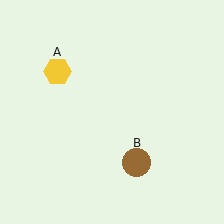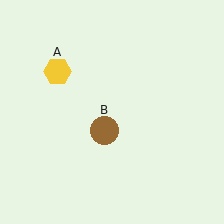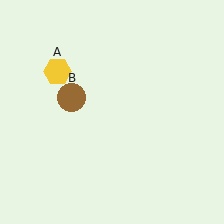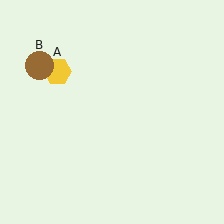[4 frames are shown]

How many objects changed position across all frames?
1 object changed position: brown circle (object B).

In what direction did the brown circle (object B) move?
The brown circle (object B) moved up and to the left.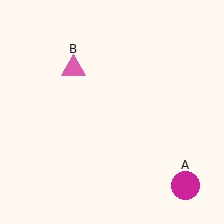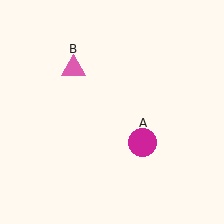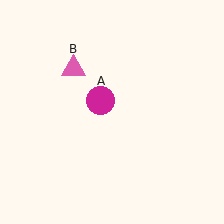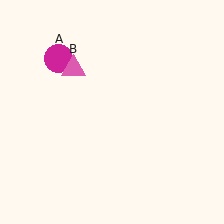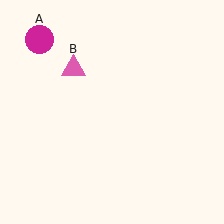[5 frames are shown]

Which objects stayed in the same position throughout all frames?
Pink triangle (object B) remained stationary.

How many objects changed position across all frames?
1 object changed position: magenta circle (object A).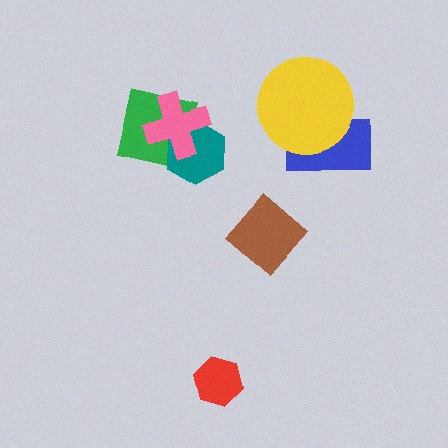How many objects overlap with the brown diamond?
0 objects overlap with the brown diamond.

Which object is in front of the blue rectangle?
The yellow circle is in front of the blue rectangle.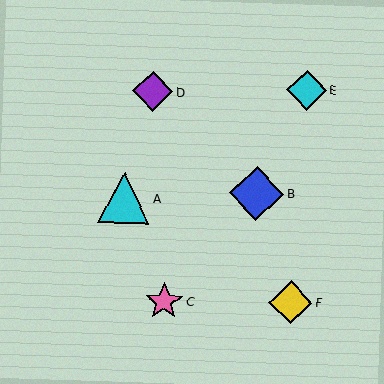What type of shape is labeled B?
Shape B is a blue diamond.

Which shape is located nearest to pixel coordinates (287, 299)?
The yellow diamond (labeled F) at (291, 302) is nearest to that location.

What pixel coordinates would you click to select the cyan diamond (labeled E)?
Click at (307, 90) to select the cyan diamond E.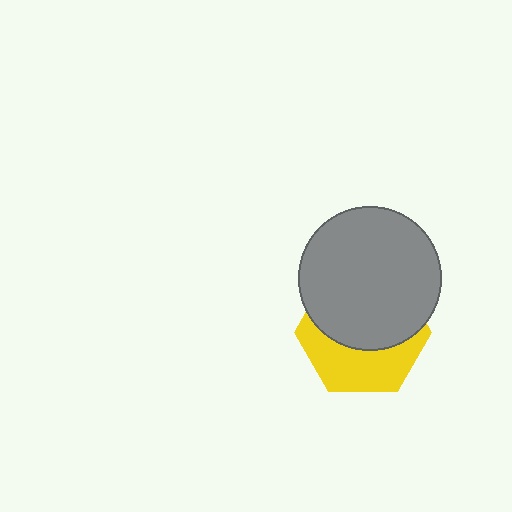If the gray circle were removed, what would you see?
You would see the complete yellow hexagon.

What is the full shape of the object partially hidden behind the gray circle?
The partially hidden object is a yellow hexagon.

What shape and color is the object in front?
The object in front is a gray circle.